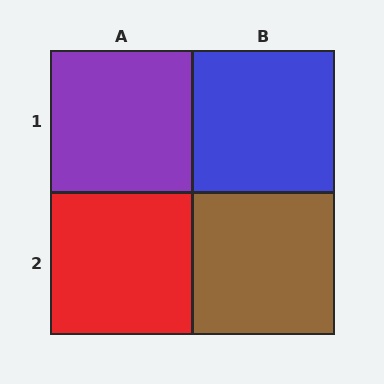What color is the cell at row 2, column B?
Brown.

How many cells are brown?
1 cell is brown.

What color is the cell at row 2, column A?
Red.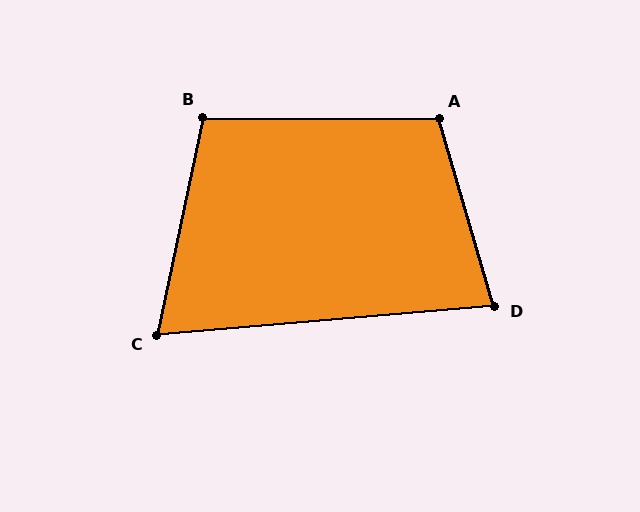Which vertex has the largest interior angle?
A, at approximately 107 degrees.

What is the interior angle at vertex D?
Approximately 79 degrees (acute).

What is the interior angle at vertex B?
Approximately 101 degrees (obtuse).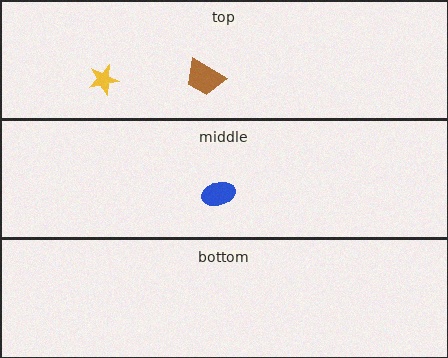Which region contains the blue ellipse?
The middle region.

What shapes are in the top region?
The yellow star, the brown trapezoid.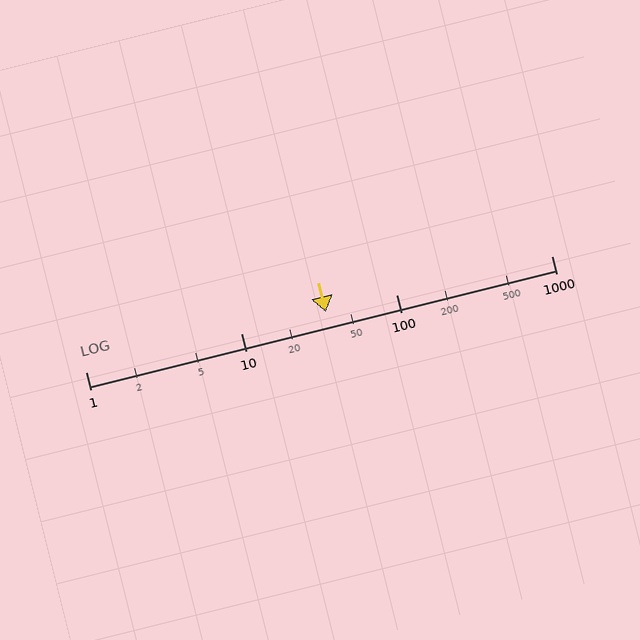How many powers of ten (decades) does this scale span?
The scale spans 3 decades, from 1 to 1000.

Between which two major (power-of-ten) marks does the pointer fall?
The pointer is between 10 and 100.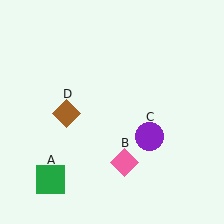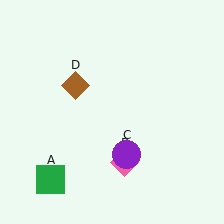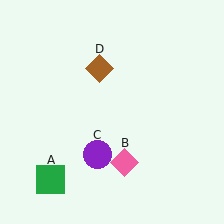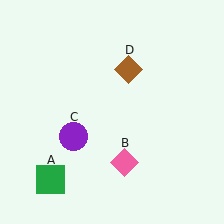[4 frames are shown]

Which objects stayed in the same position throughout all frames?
Green square (object A) and pink diamond (object B) remained stationary.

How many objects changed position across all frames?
2 objects changed position: purple circle (object C), brown diamond (object D).